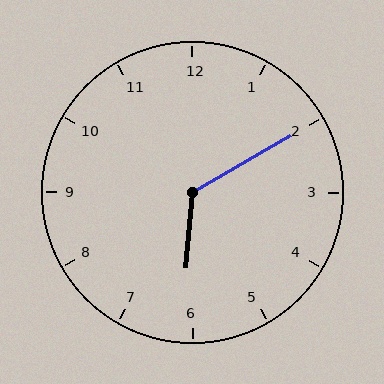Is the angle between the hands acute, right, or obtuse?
It is obtuse.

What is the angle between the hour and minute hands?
Approximately 125 degrees.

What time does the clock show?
6:10.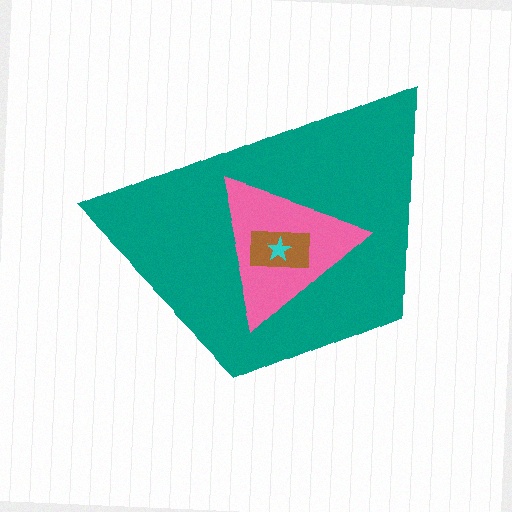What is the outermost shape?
The teal trapezoid.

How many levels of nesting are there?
4.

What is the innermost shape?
The cyan star.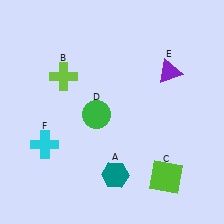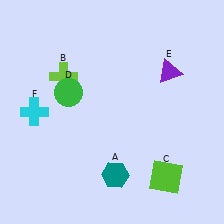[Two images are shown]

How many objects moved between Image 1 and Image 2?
2 objects moved between the two images.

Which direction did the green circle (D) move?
The green circle (D) moved left.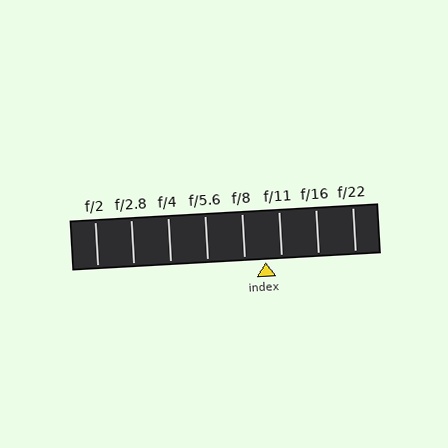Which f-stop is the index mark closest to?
The index mark is closest to f/11.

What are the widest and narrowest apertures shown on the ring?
The widest aperture shown is f/2 and the narrowest is f/22.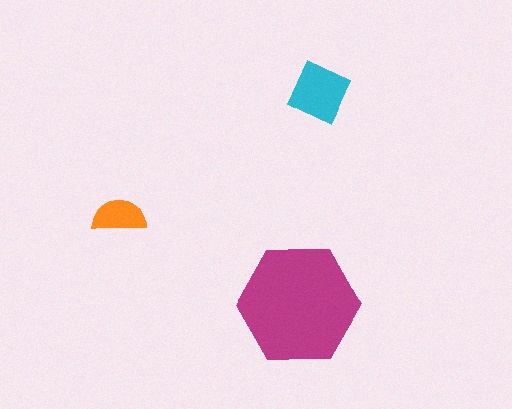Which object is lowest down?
The magenta hexagon is bottommost.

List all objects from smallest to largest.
The orange semicircle, the cyan square, the magenta hexagon.